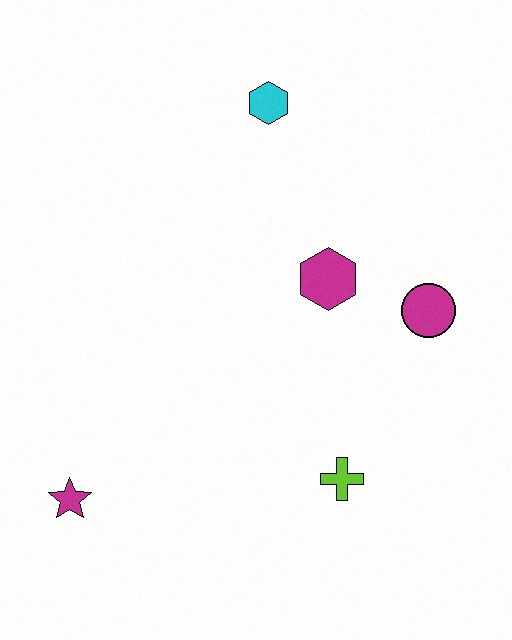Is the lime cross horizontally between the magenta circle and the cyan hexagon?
Yes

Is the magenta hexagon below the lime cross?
No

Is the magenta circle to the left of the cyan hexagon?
No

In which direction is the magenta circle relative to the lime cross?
The magenta circle is above the lime cross.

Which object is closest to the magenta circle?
The magenta hexagon is closest to the magenta circle.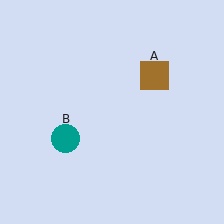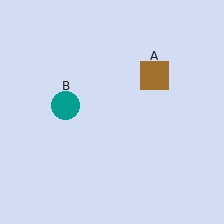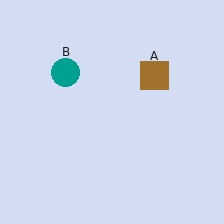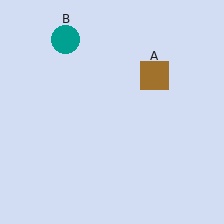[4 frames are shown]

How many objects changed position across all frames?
1 object changed position: teal circle (object B).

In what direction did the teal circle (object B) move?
The teal circle (object B) moved up.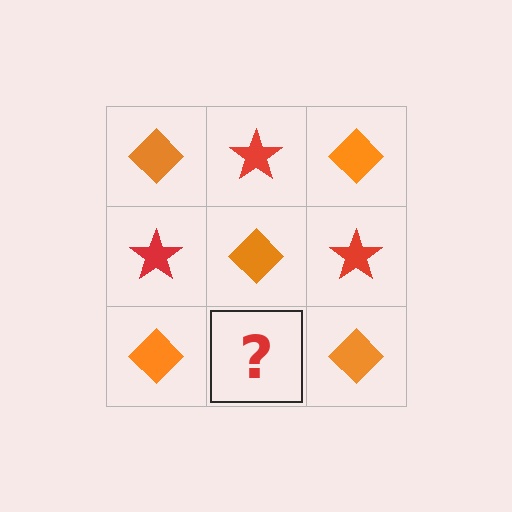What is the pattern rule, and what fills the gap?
The rule is that it alternates orange diamond and red star in a checkerboard pattern. The gap should be filled with a red star.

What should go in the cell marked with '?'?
The missing cell should contain a red star.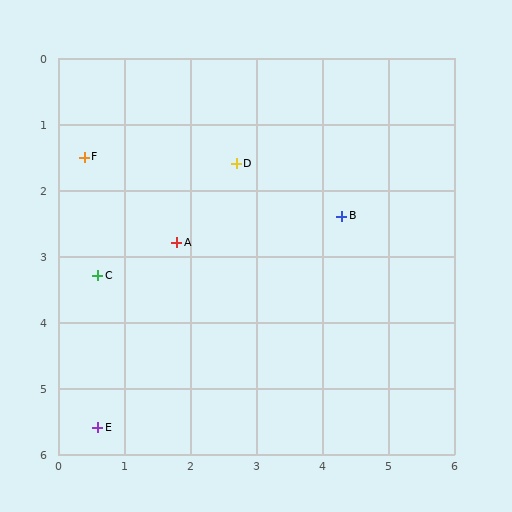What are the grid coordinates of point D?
Point D is at approximately (2.7, 1.6).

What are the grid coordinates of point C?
Point C is at approximately (0.6, 3.3).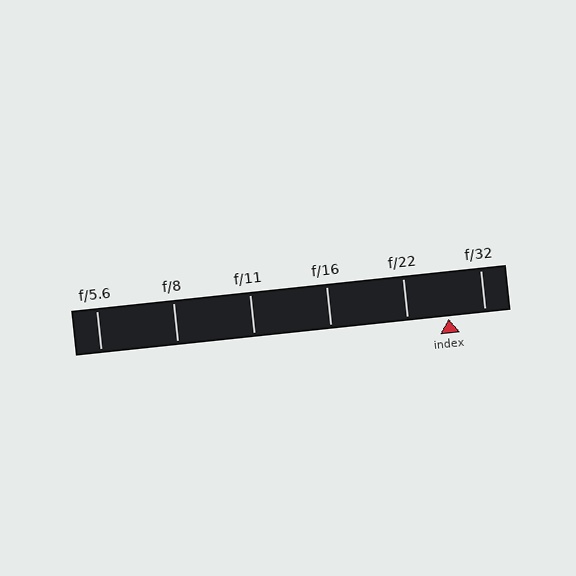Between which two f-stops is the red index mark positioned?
The index mark is between f/22 and f/32.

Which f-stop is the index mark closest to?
The index mark is closest to f/32.